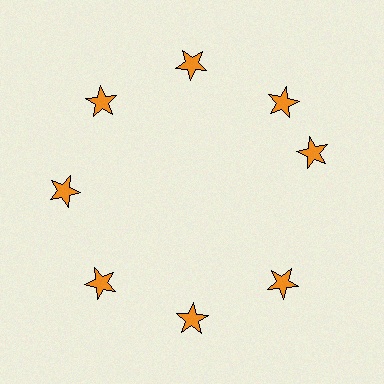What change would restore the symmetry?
The symmetry would be restored by rotating it back into even spacing with its neighbors so that all 8 stars sit at equal angles and equal distance from the center.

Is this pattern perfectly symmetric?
No. The 8 orange stars are arranged in a ring, but one element near the 3 o'clock position is rotated out of alignment along the ring, breaking the 8-fold rotational symmetry.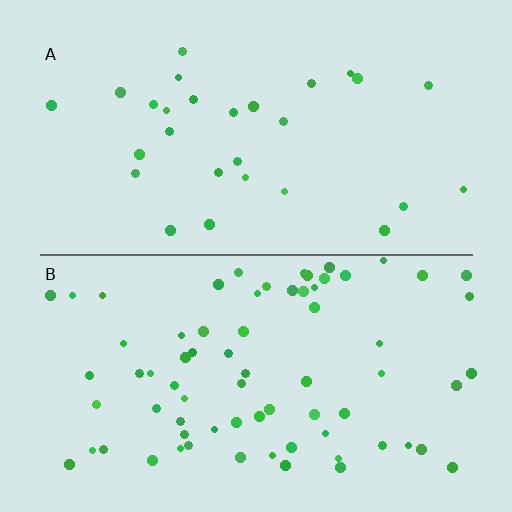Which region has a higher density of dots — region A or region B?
B (the bottom).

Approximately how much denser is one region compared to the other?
Approximately 2.5× — region B over region A.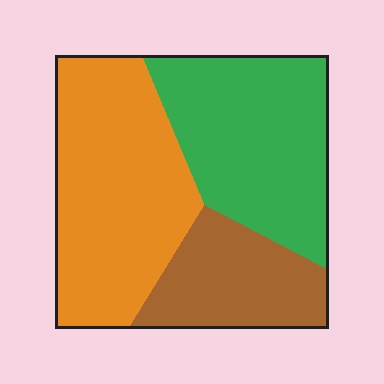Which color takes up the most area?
Orange, at roughly 40%.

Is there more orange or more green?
Orange.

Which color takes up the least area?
Brown, at roughly 20%.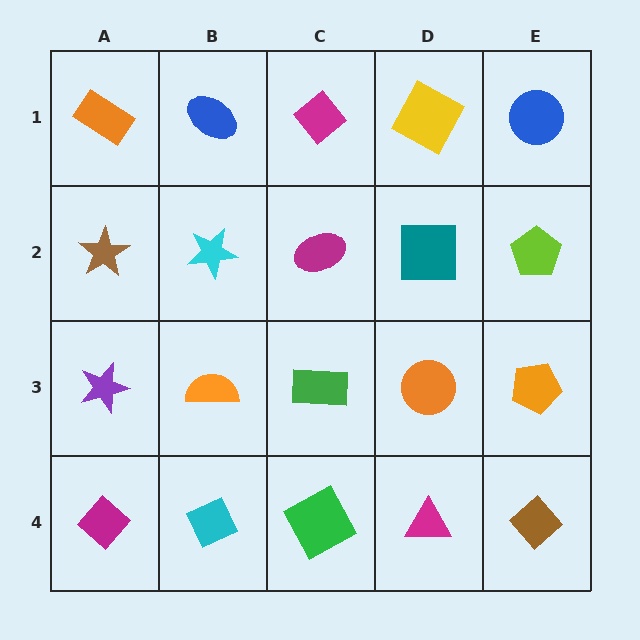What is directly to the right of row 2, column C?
A teal square.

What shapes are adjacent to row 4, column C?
A green rectangle (row 3, column C), a cyan diamond (row 4, column B), a magenta triangle (row 4, column D).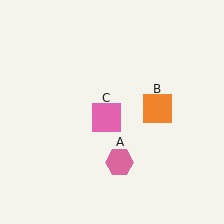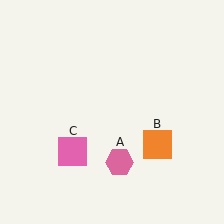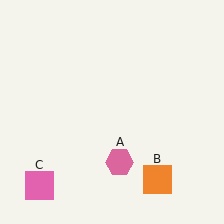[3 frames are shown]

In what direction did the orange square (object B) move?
The orange square (object B) moved down.